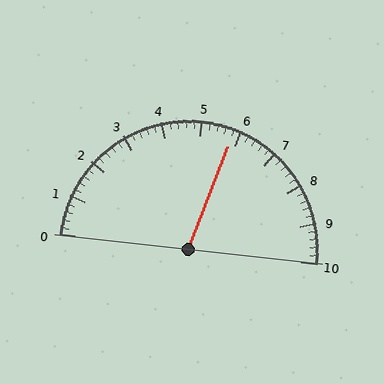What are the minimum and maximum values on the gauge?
The gauge ranges from 0 to 10.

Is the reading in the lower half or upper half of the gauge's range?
The reading is in the upper half of the range (0 to 10).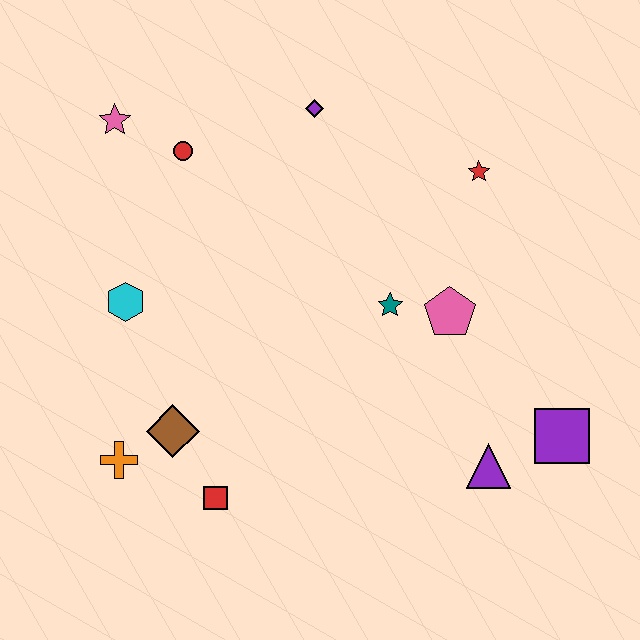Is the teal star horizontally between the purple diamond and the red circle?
No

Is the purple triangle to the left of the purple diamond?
No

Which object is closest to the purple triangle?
The purple square is closest to the purple triangle.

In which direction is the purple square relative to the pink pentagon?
The purple square is below the pink pentagon.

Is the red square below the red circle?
Yes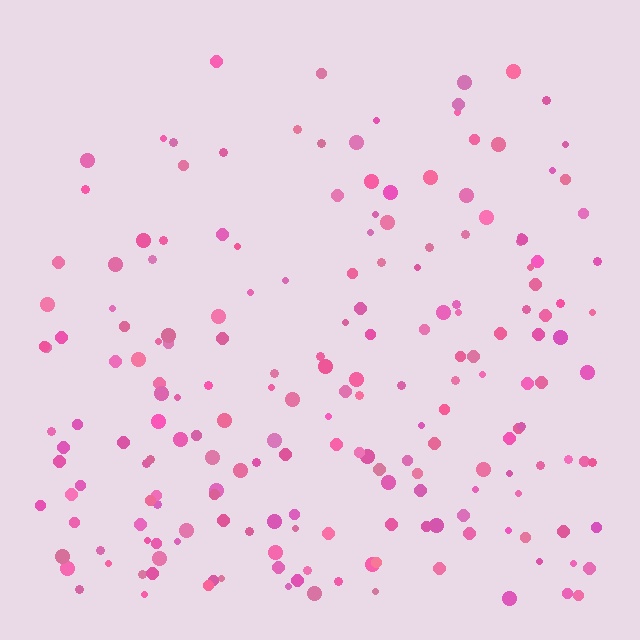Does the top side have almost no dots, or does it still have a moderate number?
Still a moderate number, just noticeably fewer than the bottom.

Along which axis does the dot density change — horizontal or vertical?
Vertical.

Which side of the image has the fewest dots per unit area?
The top.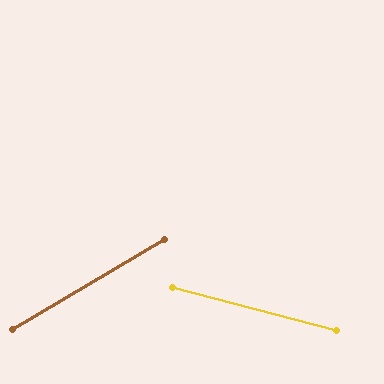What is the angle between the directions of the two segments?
Approximately 46 degrees.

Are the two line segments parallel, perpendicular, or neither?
Neither parallel nor perpendicular — they differ by about 46°.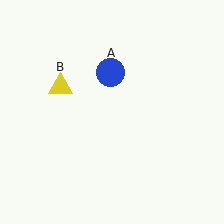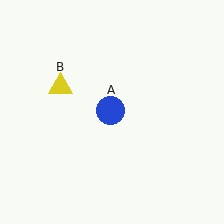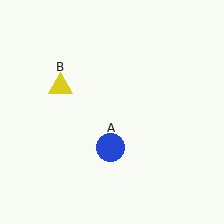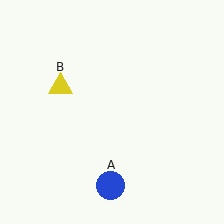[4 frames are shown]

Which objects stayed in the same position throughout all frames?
Yellow triangle (object B) remained stationary.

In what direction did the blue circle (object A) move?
The blue circle (object A) moved down.